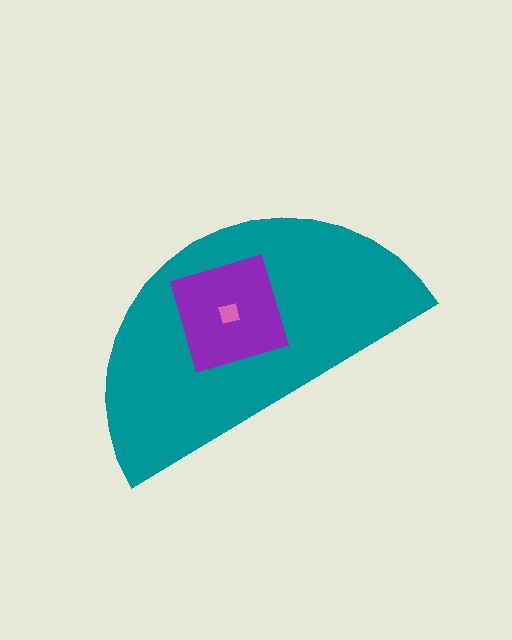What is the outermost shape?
The teal semicircle.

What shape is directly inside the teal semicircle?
The purple square.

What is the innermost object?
The pink diamond.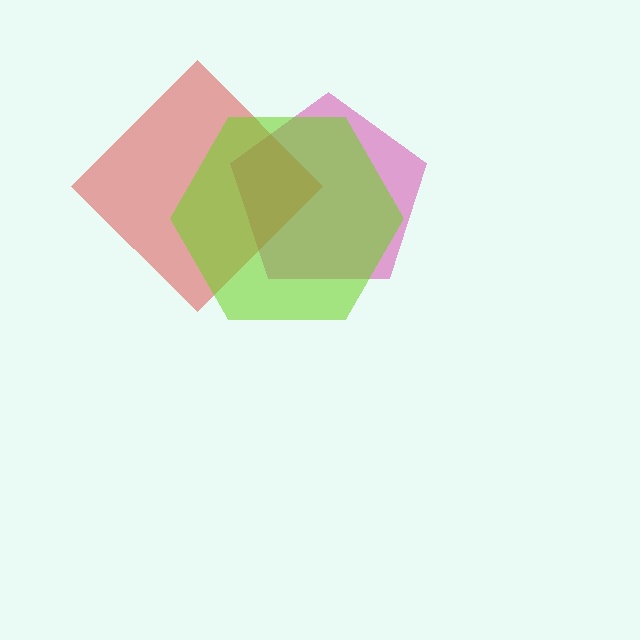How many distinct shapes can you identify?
There are 3 distinct shapes: a magenta pentagon, a red diamond, a lime hexagon.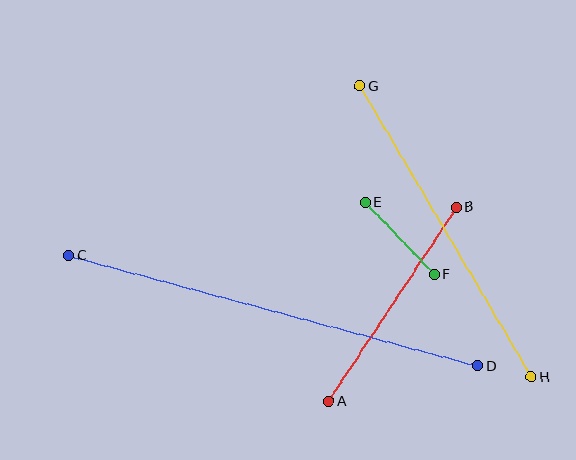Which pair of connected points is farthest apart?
Points C and D are farthest apart.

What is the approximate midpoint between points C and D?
The midpoint is at approximately (273, 311) pixels.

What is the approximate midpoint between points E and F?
The midpoint is at approximately (400, 238) pixels.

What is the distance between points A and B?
The distance is approximately 233 pixels.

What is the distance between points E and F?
The distance is approximately 99 pixels.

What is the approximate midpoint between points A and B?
The midpoint is at approximately (393, 304) pixels.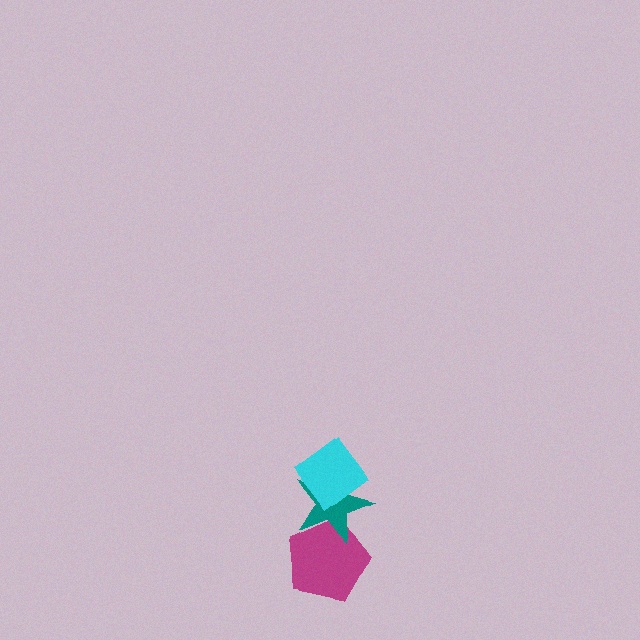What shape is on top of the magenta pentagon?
The teal star is on top of the magenta pentagon.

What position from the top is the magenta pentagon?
The magenta pentagon is 3rd from the top.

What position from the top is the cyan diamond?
The cyan diamond is 1st from the top.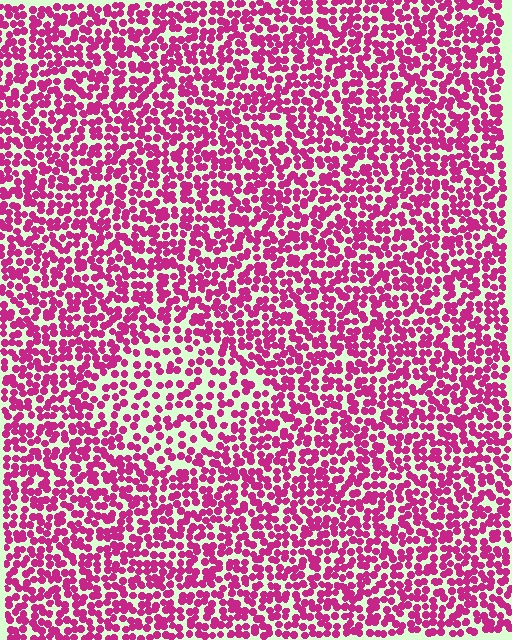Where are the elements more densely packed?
The elements are more densely packed outside the diamond boundary.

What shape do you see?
I see a diamond.